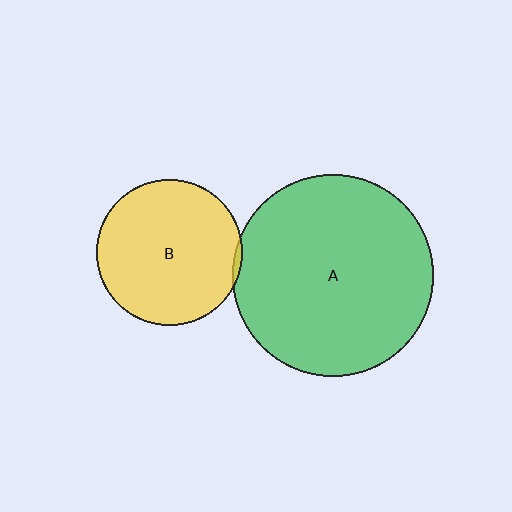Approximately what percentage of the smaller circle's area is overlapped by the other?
Approximately 5%.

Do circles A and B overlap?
Yes.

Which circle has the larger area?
Circle A (green).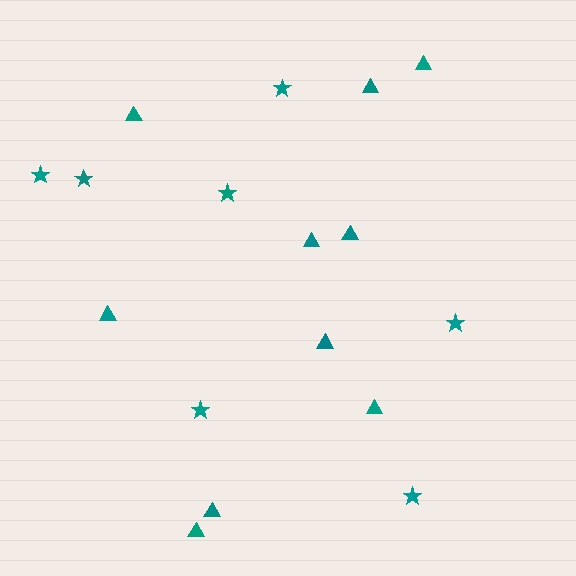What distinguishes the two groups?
There are 2 groups: one group of triangles (10) and one group of stars (7).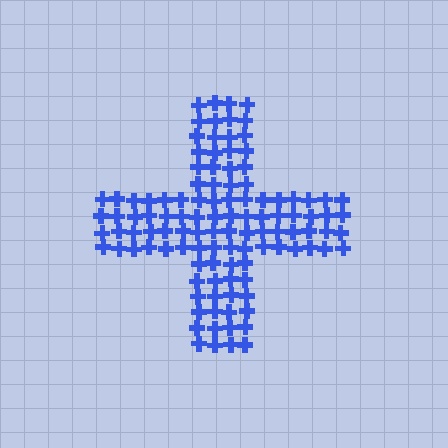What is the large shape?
The large shape is a cross.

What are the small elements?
The small elements are crosses.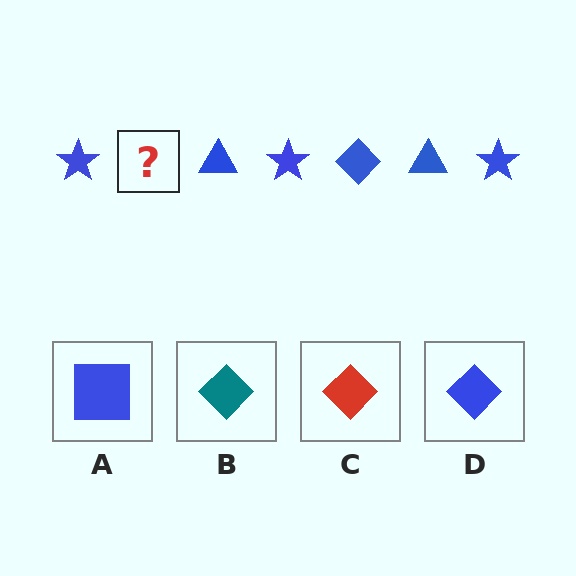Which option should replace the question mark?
Option D.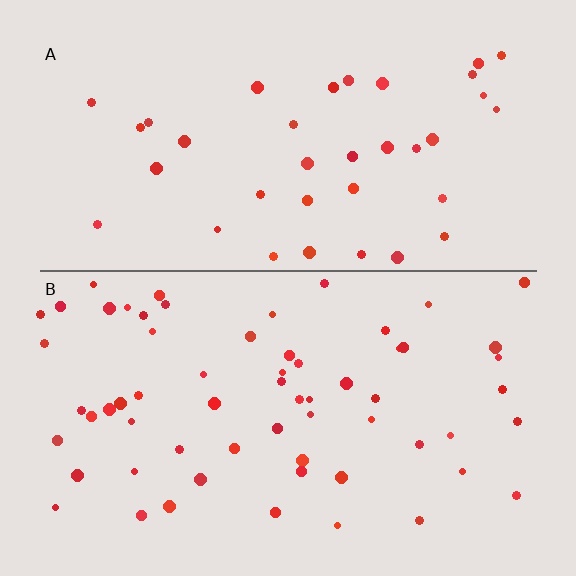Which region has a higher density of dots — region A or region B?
B (the bottom).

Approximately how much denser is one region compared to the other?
Approximately 1.7× — region B over region A.